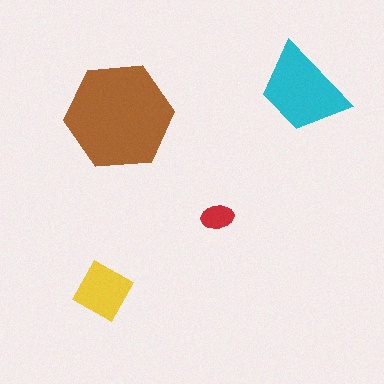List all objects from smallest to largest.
The red ellipse, the yellow square, the cyan trapezoid, the brown hexagon.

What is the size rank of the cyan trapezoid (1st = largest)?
2nd.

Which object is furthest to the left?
The yellow square is leftmost.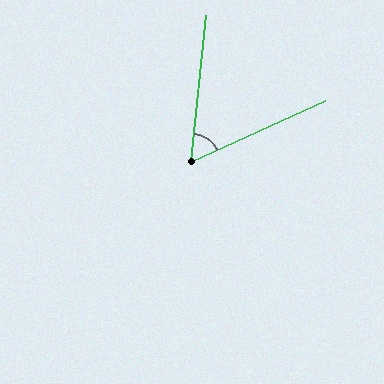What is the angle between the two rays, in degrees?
Approximately 60 degrees.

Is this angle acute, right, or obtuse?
It is acute.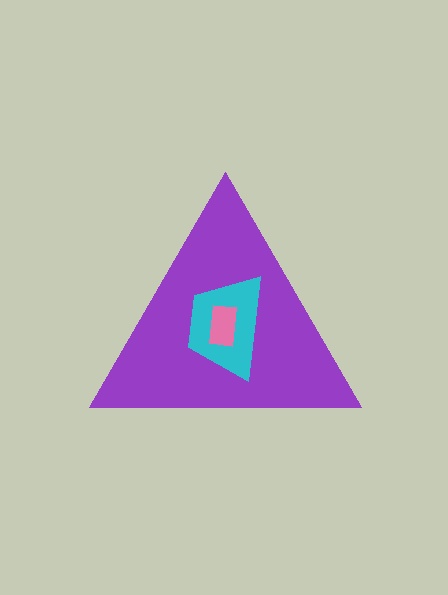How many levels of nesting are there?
3.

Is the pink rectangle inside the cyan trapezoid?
Yes.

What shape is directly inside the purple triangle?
The cyan trapezoid.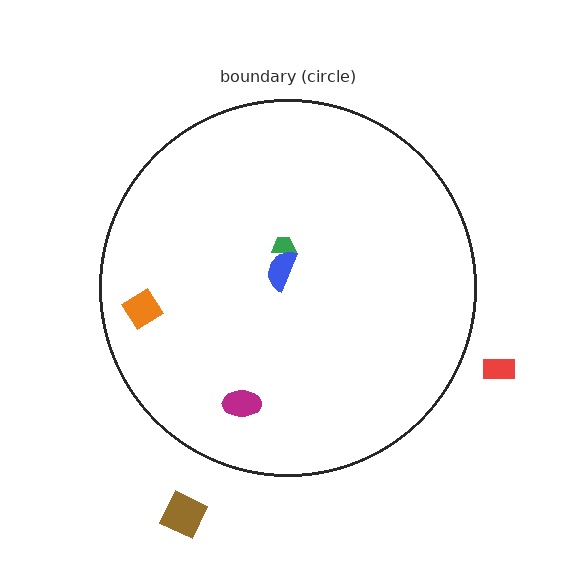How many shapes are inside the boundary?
4 inside, 2 outside.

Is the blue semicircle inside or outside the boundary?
Inside.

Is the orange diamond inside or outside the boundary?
Inside.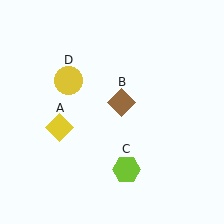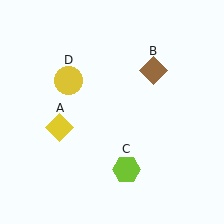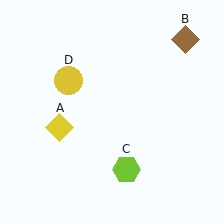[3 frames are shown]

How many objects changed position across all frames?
1 object changed position: brown diamond (object B).